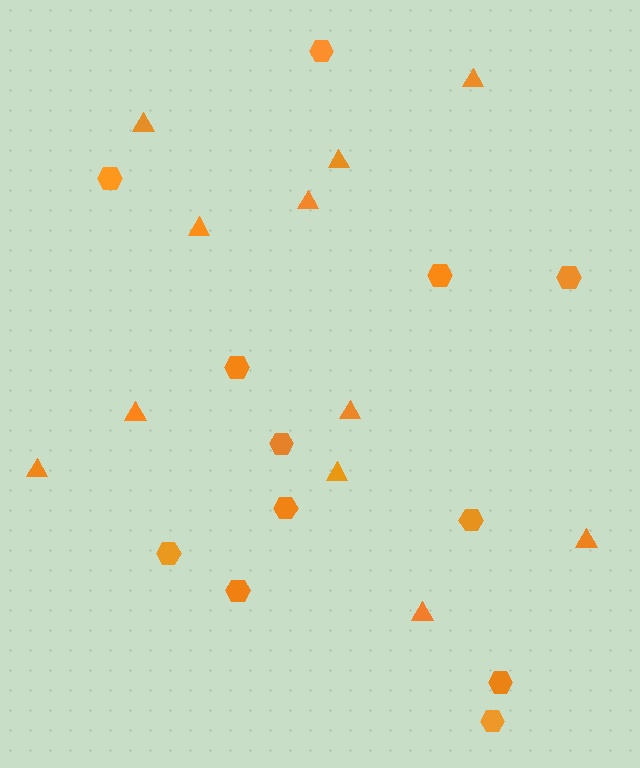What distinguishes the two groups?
There are 2 groups: one group of hexagons (12) and one group of triangles (11).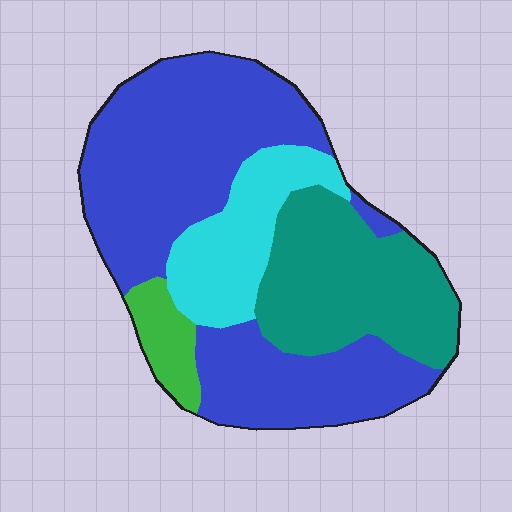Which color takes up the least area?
Green, at roughly 5%.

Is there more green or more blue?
Blue.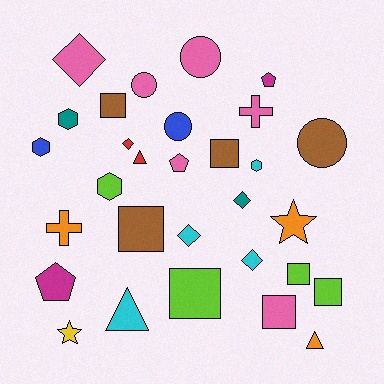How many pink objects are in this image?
There are 6 pink objects.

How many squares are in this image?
There are 7 squares.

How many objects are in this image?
There are 30 objects.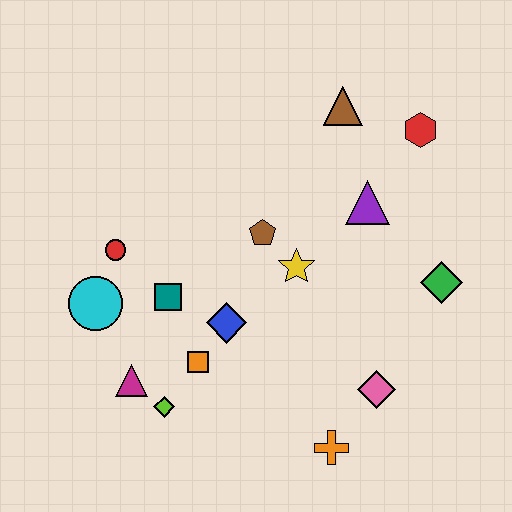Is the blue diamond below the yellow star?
Yes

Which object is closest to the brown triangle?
The red hexagon is closest to the brown triangle.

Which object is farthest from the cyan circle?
The red hexagon is farthest from the cyan circle.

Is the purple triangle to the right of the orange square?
Yes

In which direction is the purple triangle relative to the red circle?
The purple triangle is to the right of the red circle.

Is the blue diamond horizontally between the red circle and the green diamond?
Yes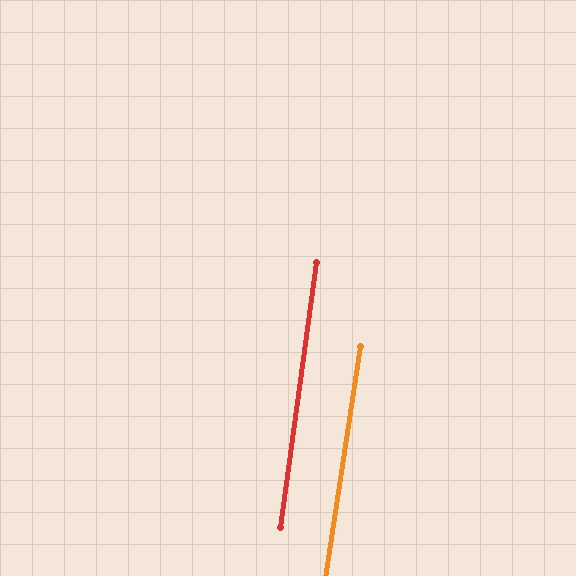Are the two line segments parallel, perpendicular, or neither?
Parallel — their directions differ by only 0.7°.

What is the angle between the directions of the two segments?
Approximately 1 degree.